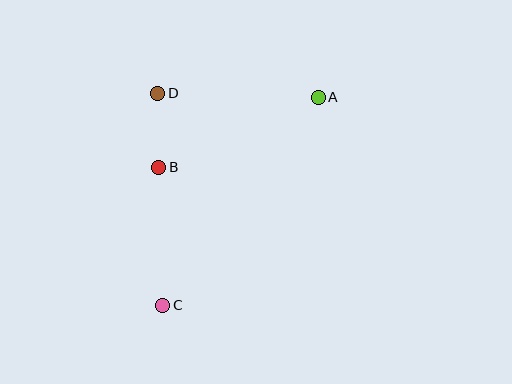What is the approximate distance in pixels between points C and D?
The distance between C and D is approximately 212 pixels.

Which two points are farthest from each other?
Points A and C are farthest from each other.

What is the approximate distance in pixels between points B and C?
The distance between B and C is approximately 138 pixels.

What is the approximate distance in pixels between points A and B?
The distance between A and B is approximately 174 pixels.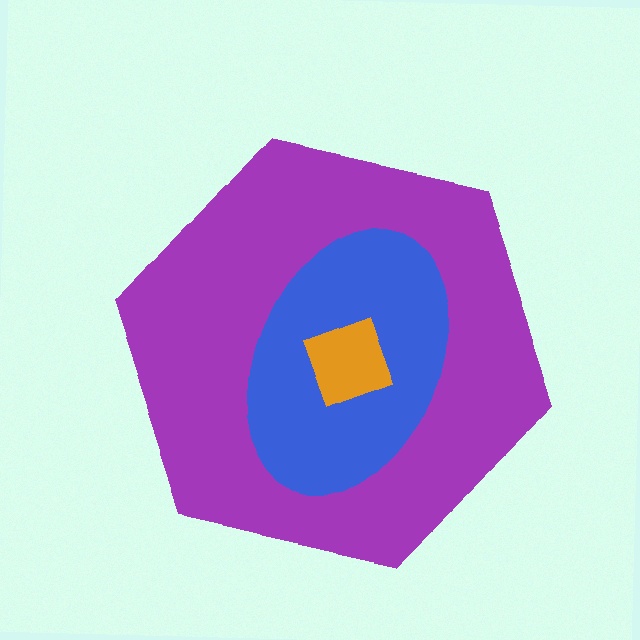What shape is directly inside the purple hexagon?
The blue ellipse.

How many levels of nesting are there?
3.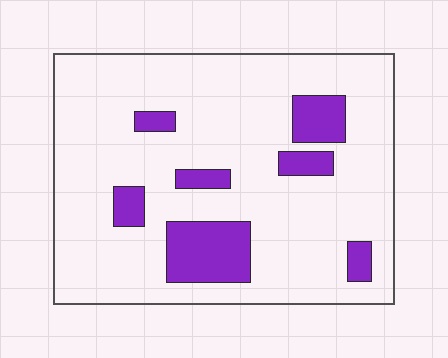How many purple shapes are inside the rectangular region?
7.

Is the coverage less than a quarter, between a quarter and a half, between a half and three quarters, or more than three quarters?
Less than a quarter.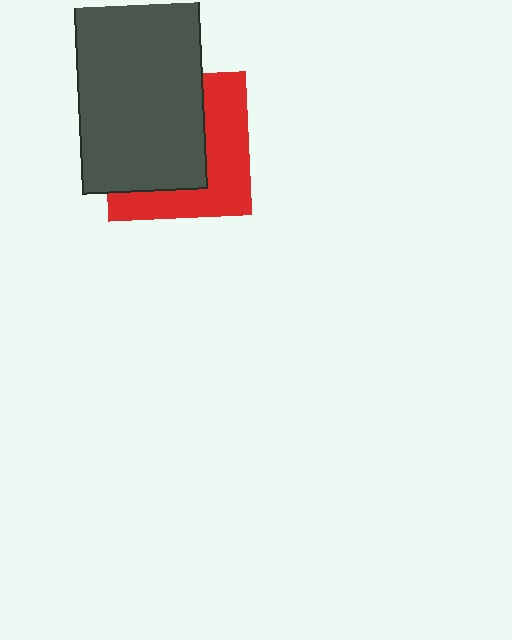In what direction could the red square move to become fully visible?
The red square could move toward the lower-right. That would shift it out from behind the dark gray rectangle entirely.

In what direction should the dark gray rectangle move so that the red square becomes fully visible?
The dark gray rectangle should move toward the upper-left. That is the shortest direction to clear the overlap and leave the red square fully visible.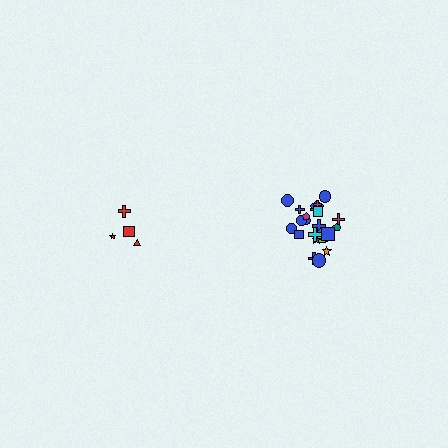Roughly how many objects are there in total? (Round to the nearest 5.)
Roughly 30 objects in total.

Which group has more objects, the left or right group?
The right group.